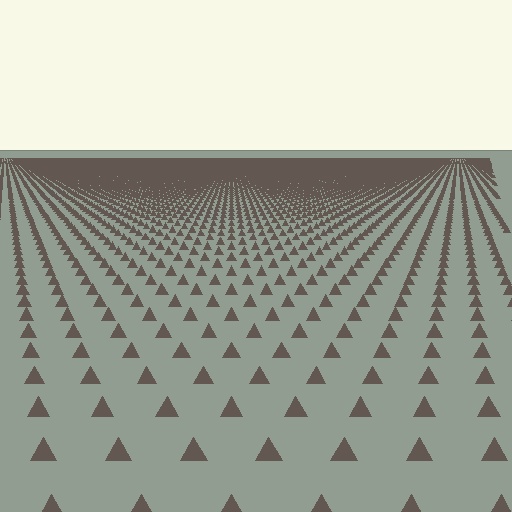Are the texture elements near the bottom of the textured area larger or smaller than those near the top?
Larger. Near the bottom, elements are closer to the viewer and appear at a bigger on-screen size.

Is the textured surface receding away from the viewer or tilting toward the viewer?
The surface is receding away from the viewer. Texture elements get smaller and denser toward the top.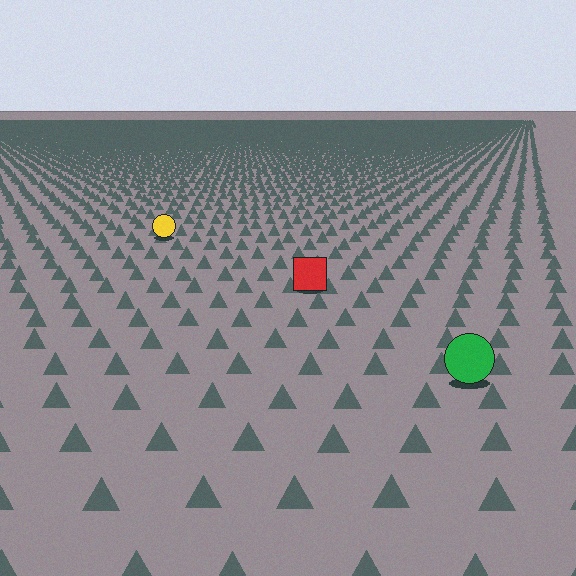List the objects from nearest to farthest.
From nearest to farthest: the green circle, the red square, the yellow circle.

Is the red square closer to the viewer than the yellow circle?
Yes. The red square is closer — you can tell from the texture gradient: the ground texture is coarser near it.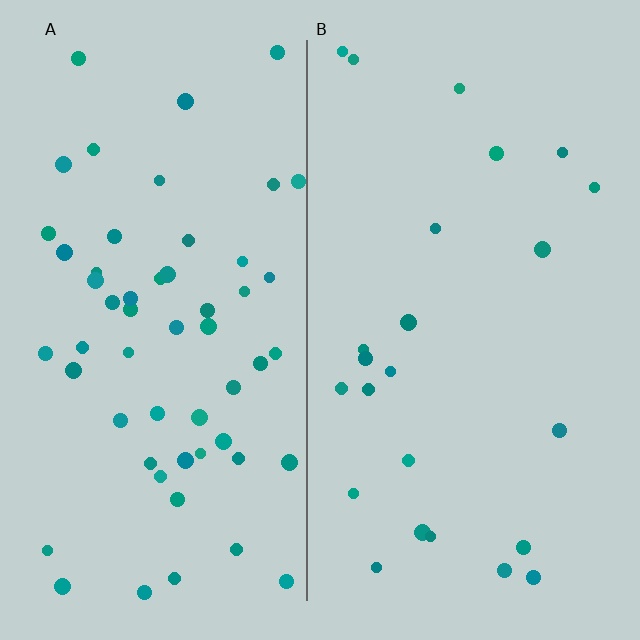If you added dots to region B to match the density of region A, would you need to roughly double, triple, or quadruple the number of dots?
Approximately double.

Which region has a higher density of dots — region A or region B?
A (the left).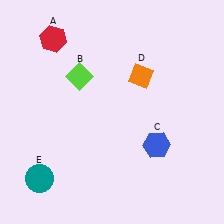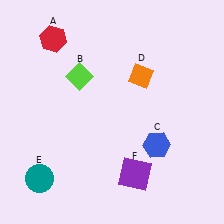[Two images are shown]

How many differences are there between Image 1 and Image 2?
There is 1 difference between the two images.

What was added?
A purple square (F) was added in Image 2.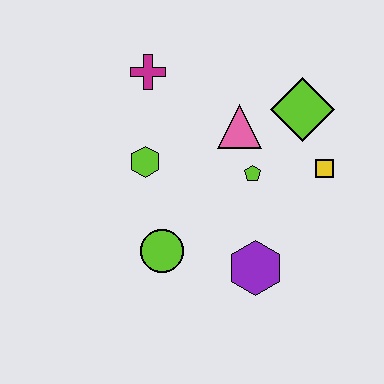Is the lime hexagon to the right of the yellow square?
No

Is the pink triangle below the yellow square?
No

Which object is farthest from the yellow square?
The magenta cross is farthest from the yellow square.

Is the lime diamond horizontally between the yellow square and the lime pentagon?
Yes